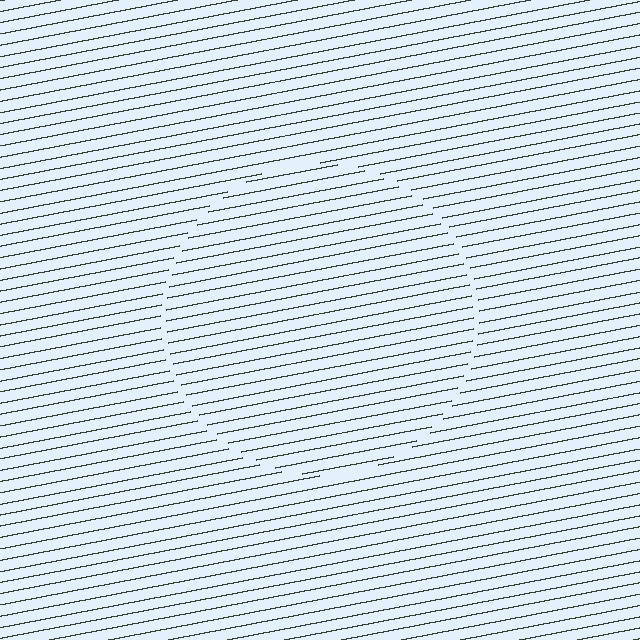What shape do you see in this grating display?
An illusory circle. The interior of the shape contains the same grating, shifted by half a period — the contour is defined by the phase discontinuity where line-ends from the inner and outer gratings abut.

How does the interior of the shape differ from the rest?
The interior of the shape contains the same grating, shifted by half a period — the contour is defined by the phase discontinuity where line-ends from the inner and outer gratings abut.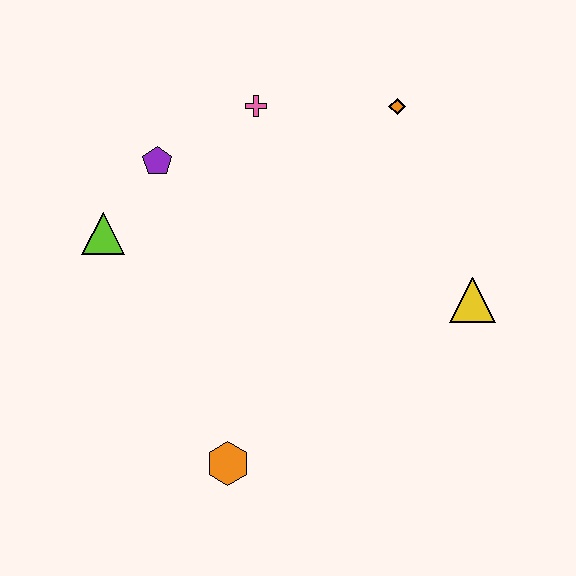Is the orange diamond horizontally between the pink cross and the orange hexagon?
No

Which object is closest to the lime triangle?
The purple pentagon is closest to the lime triangle.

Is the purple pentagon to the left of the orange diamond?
Yes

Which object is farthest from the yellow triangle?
The lime triangle is farthest from the yellow triangle.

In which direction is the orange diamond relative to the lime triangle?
The orange diamond is to the right of the lime triangle.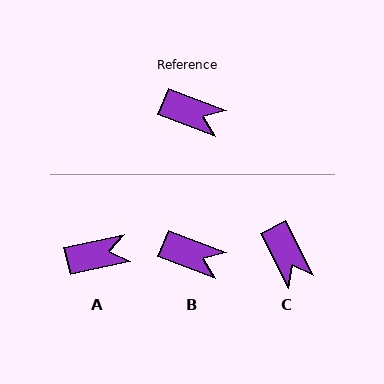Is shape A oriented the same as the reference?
No, it is off by about 34 degrees.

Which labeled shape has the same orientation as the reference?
B.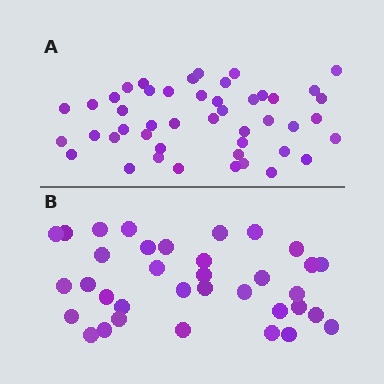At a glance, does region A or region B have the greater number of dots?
Region A (the top region) has more dots.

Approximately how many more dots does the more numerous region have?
Region A has roughly 12 or so more dots than region B.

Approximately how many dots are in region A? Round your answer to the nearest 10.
About 50 dots. (The exact count is 46, which rounds to 50.)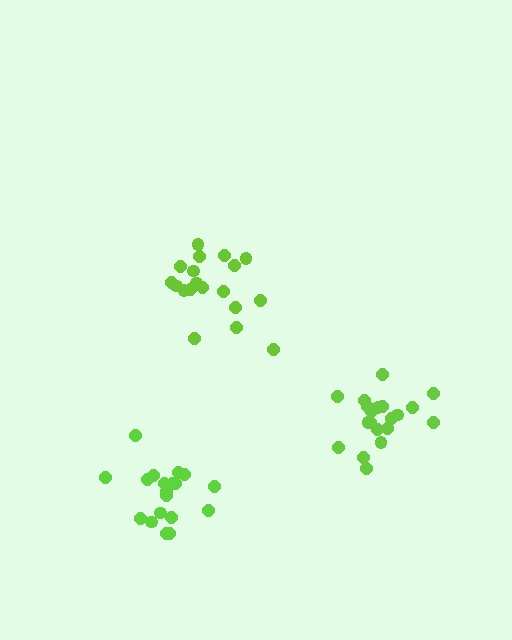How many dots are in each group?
Group 1: 19 dots, Group 2: 19 dots, Group 3: 20 dots (58 total).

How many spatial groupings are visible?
There are 3 spatial groupings.